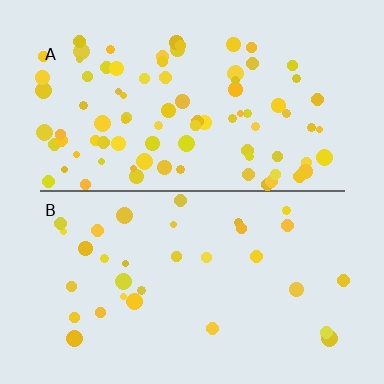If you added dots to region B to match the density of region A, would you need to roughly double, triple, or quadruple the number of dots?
Approximately triple.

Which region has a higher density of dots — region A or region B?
A (the top).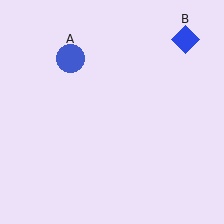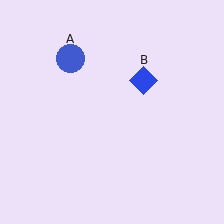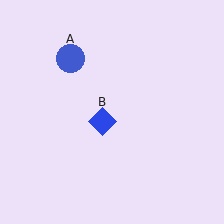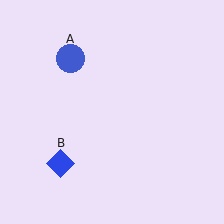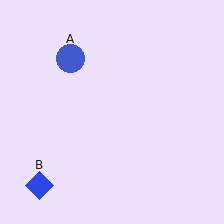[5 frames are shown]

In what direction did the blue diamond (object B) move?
The blue diamond (object B) moved down and to the left.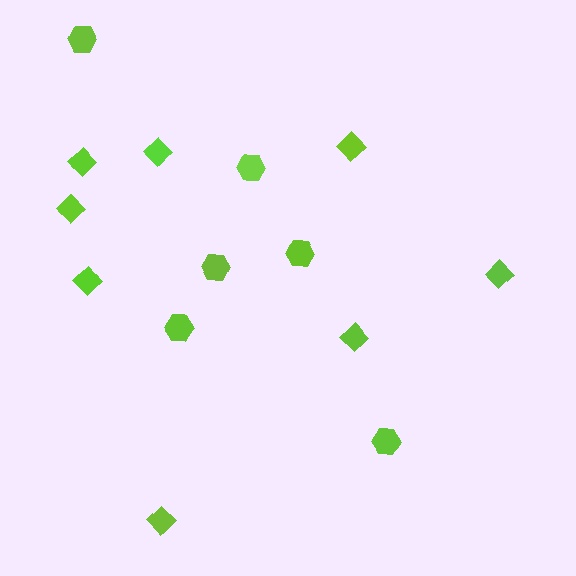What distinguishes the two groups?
There are 2 groups: one group of diamonds (8) and one group of hexagons (6).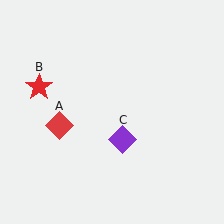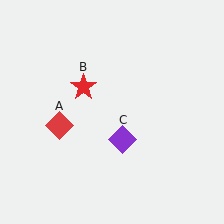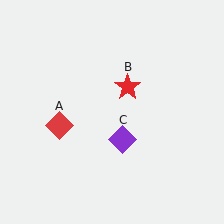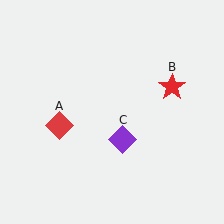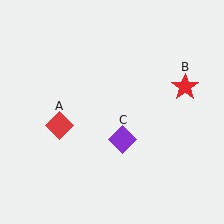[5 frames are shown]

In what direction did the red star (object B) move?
The red star (object B) moved right.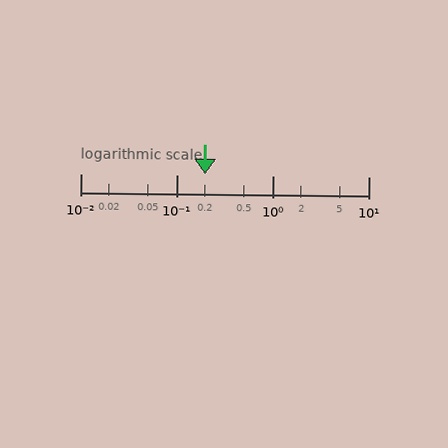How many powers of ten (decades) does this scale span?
The scale spans 3 decades, from 0.01 to 10.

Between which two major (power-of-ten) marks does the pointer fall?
The pointer is between 0.1 and 1.